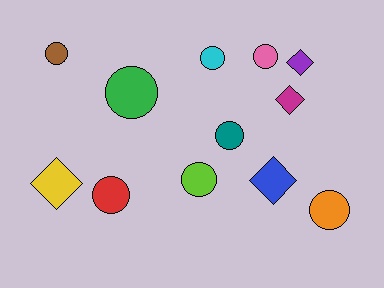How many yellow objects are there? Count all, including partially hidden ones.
There is 1 yellow object.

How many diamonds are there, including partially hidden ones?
There are 4 diamonds.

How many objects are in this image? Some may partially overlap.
There are 12 objects.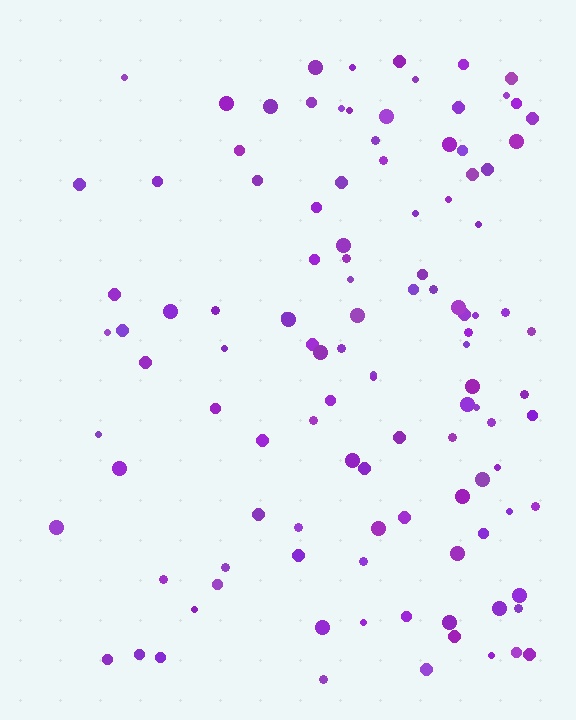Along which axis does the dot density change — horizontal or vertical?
Horizontal.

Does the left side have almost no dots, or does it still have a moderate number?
Still a moderate number, just noticeably fewer than the right.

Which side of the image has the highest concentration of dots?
The right.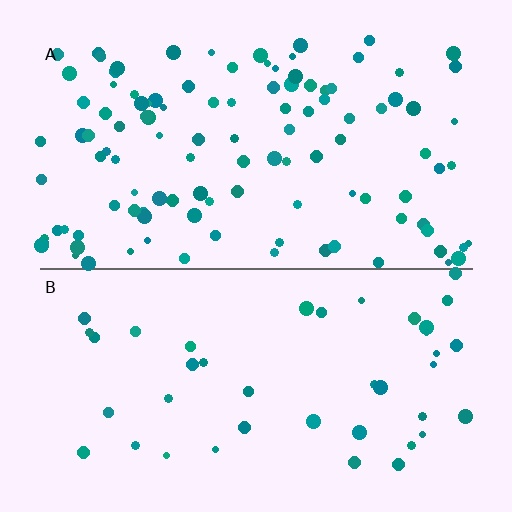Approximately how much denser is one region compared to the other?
Approximately 2.7× — region A over region B.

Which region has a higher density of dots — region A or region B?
A (the top).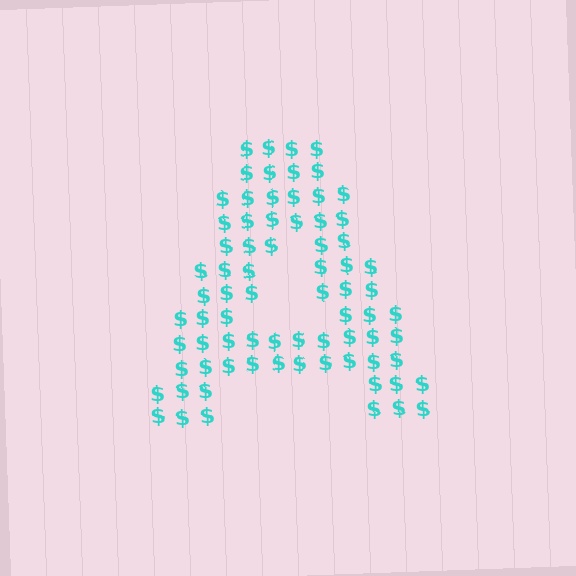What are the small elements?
The small elements are dollar signs.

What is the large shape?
The large shape is the letter A.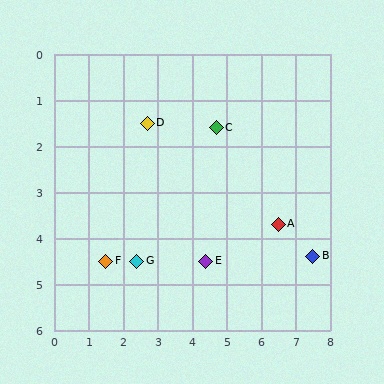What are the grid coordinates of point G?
Point G is at approximately (2.4, 4.5).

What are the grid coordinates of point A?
Point A is at approximately (6.5, 3.7).